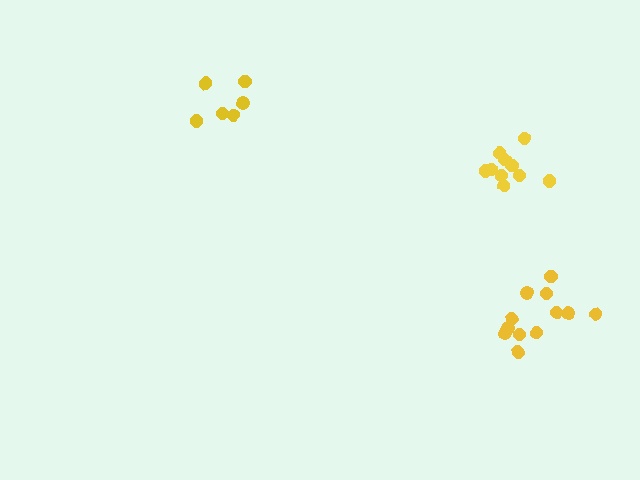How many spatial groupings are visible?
There are 3 spatial groupings.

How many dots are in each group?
Group 1: 10 dots, Group 2: 6 dots, Group 3: 12 dots (28 total).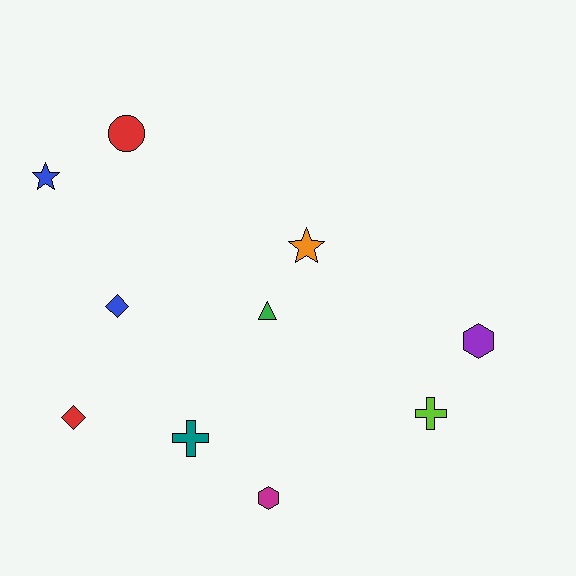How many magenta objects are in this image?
There is 1 magenta object.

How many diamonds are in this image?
There are 2 diamonds.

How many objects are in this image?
There are 10 objects.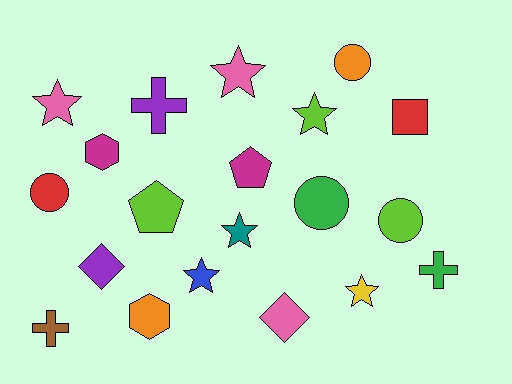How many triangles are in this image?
There are no triangles.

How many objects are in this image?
There are 20 objects.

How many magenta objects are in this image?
There are 2 magenta objects.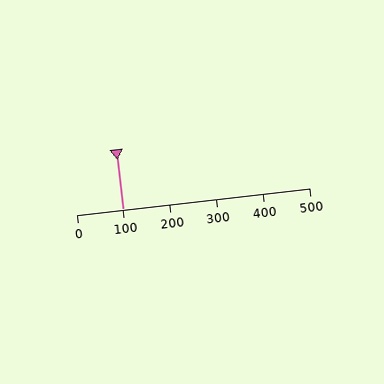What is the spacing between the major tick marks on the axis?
The major ticks are spaced 100 apart.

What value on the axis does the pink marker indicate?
The marker indicates approximately 100.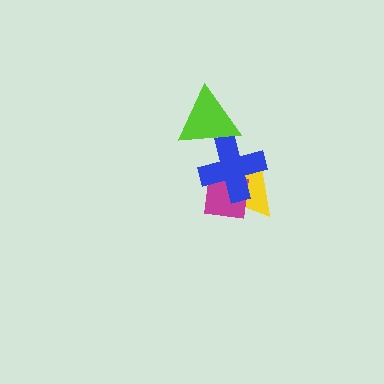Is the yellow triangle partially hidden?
Yes, it is partially covered by another shape.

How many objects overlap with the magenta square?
2 objects overlap with the magenta square.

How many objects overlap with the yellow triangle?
2 objects overlap with the yellow triangle.